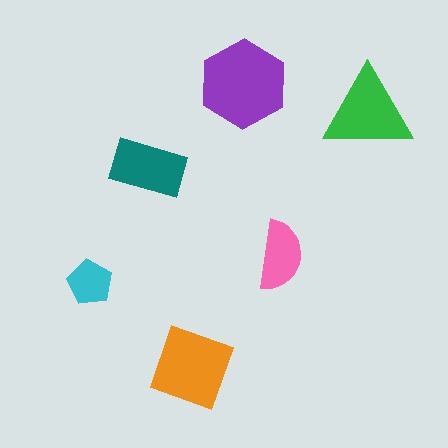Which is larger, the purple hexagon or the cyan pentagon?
The purple hexagon.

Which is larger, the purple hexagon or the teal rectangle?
The purple hexagon.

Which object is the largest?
The purple hexagon.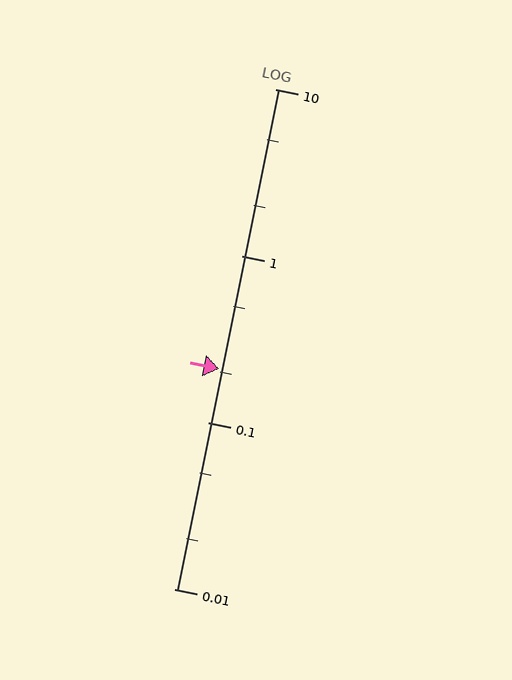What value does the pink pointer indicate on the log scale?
The pointer indicates approximately 0.21.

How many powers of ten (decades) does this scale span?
The scale spans 3 decades, from 0.01 to 10.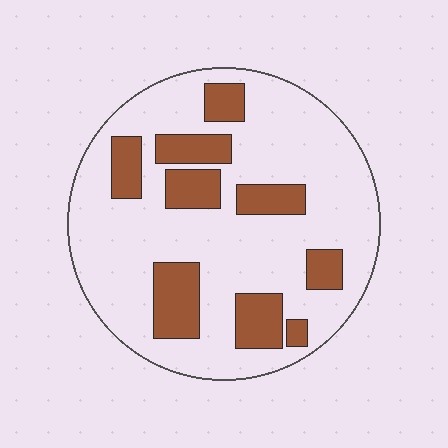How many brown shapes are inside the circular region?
9.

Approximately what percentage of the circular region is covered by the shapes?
Approximately 25%.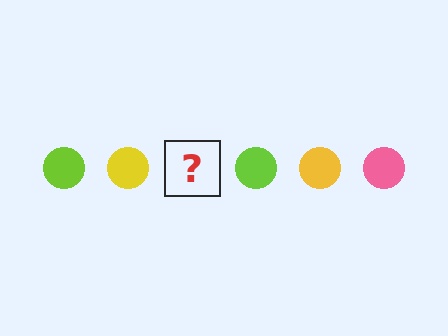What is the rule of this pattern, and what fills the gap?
The rule is that the pattern cycles through lime, yellow, pink circles. The gap should be filled with a pink circle.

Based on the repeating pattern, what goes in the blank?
The blank should be a pink circle.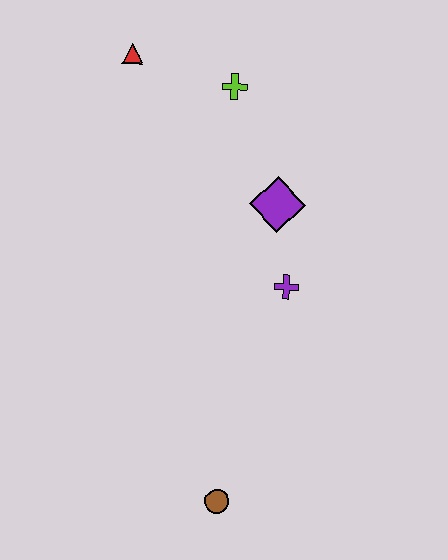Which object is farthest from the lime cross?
The brown circle is farthest from the lime cross.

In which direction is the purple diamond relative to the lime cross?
The purple diamond is below the lime cross.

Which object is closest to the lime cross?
The red triangle is closest to the lime cross.